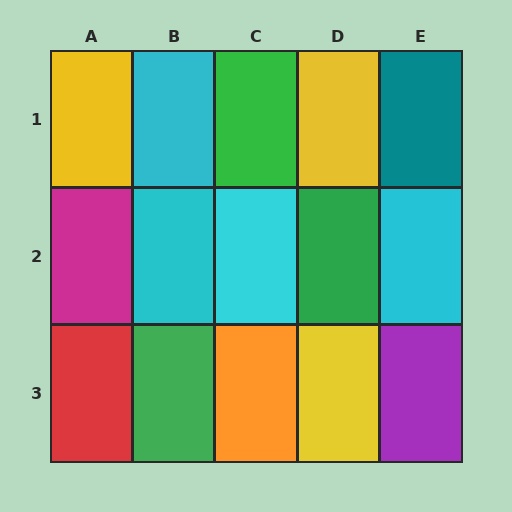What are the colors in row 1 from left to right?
Yellow, cyan, green, yellow, teal.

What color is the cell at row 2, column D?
Green.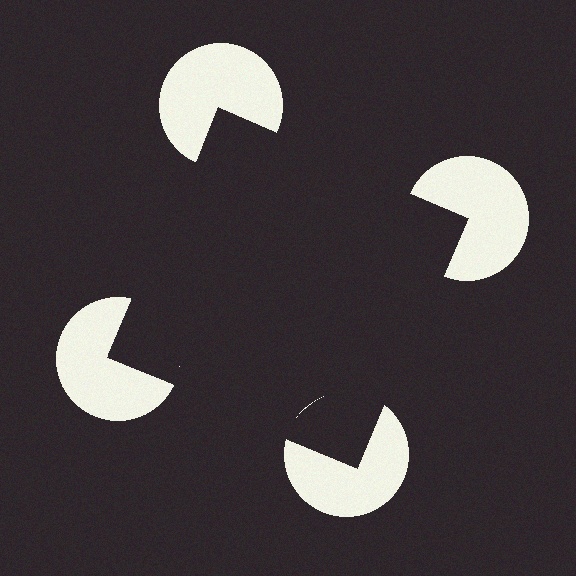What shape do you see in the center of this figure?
An illusory square — its edges are inferred from the aligned wedge cuts in the pac-man discs, not physically drawn.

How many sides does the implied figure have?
4 sides.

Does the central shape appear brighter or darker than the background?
It typically appears slightly darker than the background, even though no actual brightness change is drawn.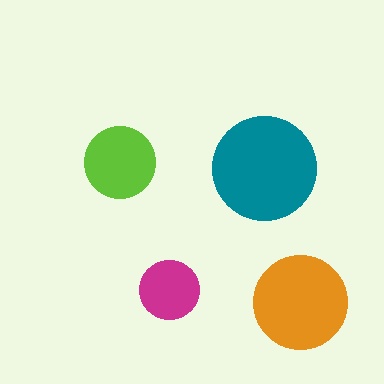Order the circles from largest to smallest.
the teal one, the orange one, the lime one, the magenta one.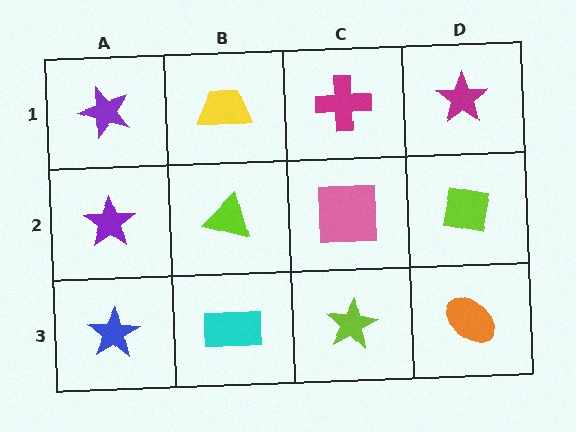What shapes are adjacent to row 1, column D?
A lime square (row 2, column D), a magenta cross (row 1, column C).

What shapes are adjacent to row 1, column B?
A lime triangle (row 2, column B), a purple star (row 1, column A), a magenta cross (row 1, column C).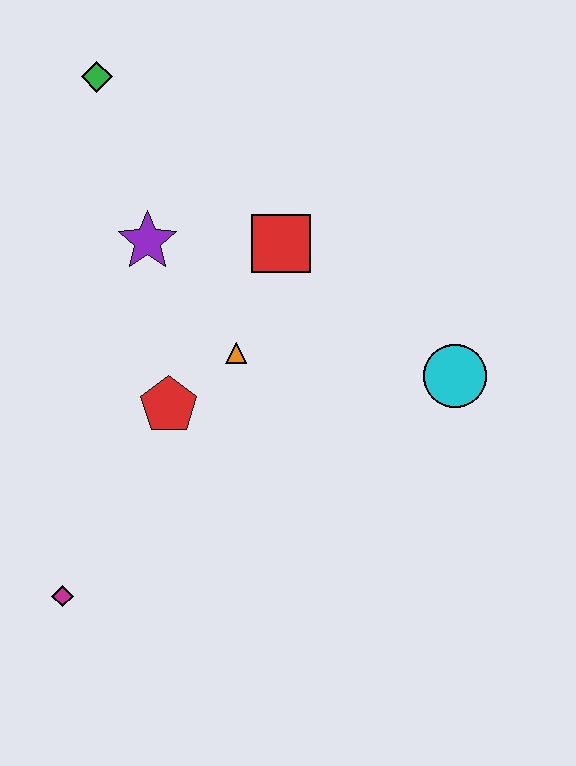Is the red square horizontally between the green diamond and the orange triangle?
No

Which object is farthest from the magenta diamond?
The green diamond is farthest from the magenta diamond.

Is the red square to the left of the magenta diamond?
No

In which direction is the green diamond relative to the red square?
The green diamond is to the left of the red square.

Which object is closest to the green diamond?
The purple star is closest to the green diamond.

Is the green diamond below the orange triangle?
No